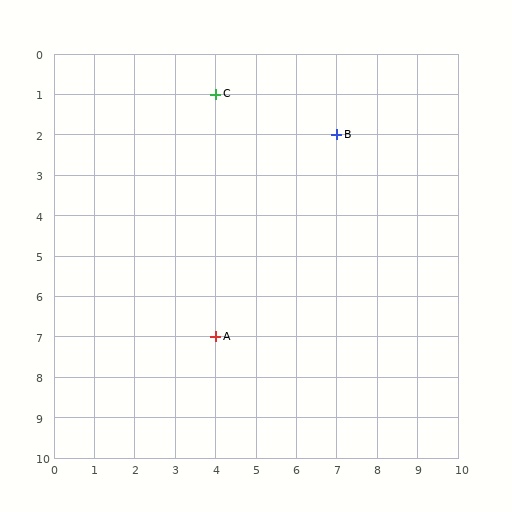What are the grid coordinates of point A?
Point A is at grid coordinates (4, 7).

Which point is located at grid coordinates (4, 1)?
Point C is at (4, 1).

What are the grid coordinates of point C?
Point C is at grid coordinates (4, 1).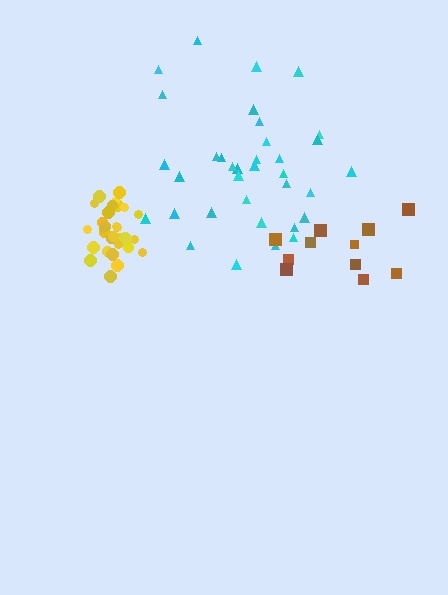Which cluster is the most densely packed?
Yellow.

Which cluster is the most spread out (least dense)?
Brown.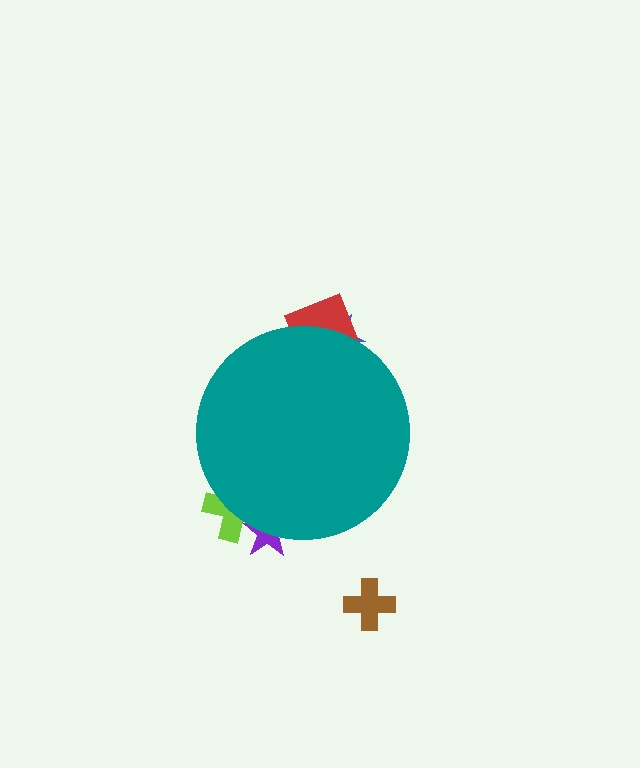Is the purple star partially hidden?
Yes, the purple star is partially hidden behind the teal circle.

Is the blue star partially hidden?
Yes, the blue star is partially hidden behind the teal circle.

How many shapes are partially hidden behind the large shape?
4 shapes are partially hidden.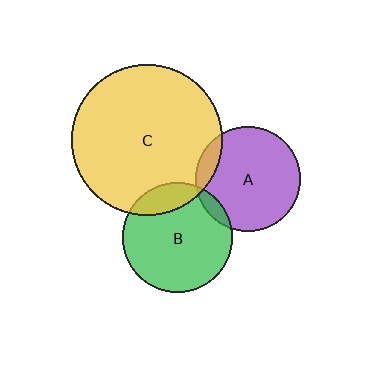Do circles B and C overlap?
Yes.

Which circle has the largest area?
Circle C (yellow).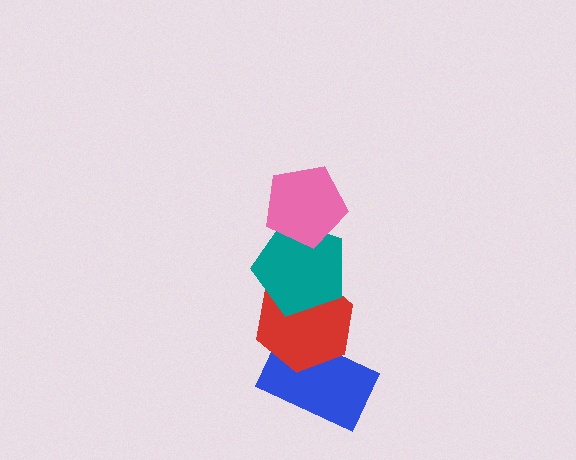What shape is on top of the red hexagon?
The teal pentagon is on top of the red hexagon.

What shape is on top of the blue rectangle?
The red hexagon is on top of the blue rectangle.